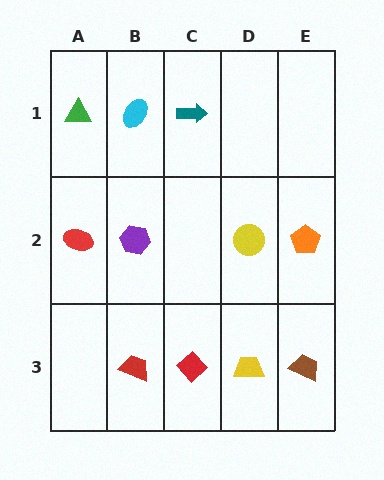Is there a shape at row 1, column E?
No, that cell is empty.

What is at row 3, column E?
A brown trapezoid.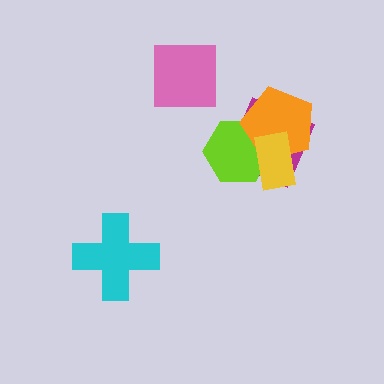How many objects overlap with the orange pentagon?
3 objects overlap with the orange pentagon.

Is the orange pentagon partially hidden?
Yes, it is partially covered by another shape.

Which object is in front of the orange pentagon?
The yellow rectangle is in front of the orange pentagon.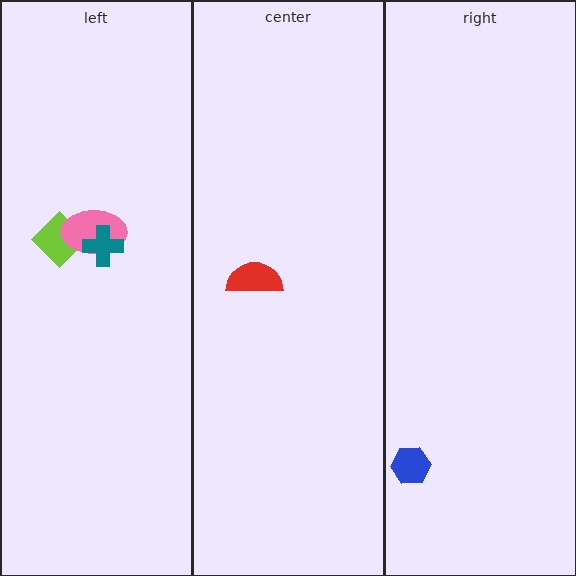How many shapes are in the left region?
3.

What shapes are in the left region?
The lime diamond, the pink ellipse, the teal cross.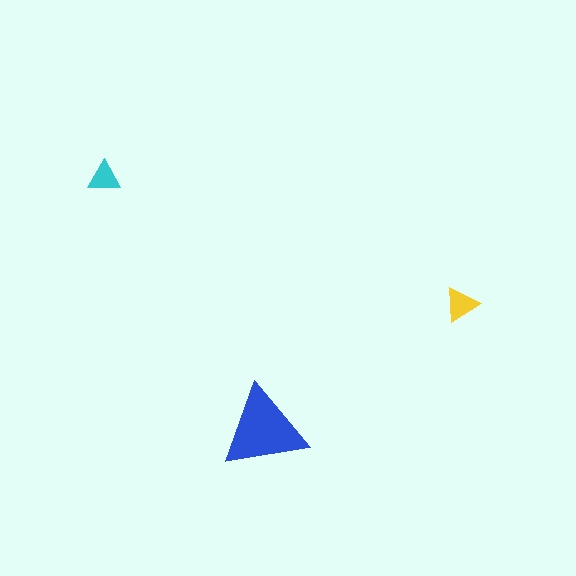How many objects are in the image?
There are 3 objects in the image.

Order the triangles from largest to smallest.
the blue one, the yellow one, the cyan one.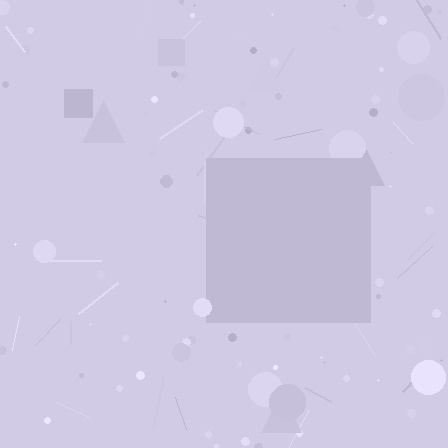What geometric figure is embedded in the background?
A square is embedded in the background.